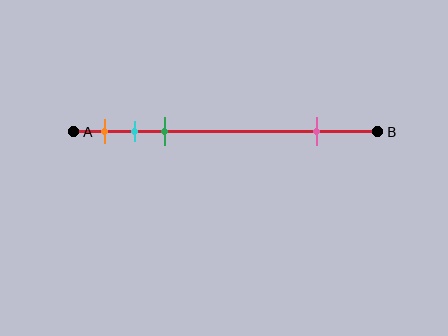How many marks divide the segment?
There are 4 marks dividing the segment.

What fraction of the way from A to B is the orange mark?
The orange mark is approximately 10% (0.1) of the way from A to B.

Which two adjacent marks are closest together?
The cyan and green marks are the closest adjacent pair.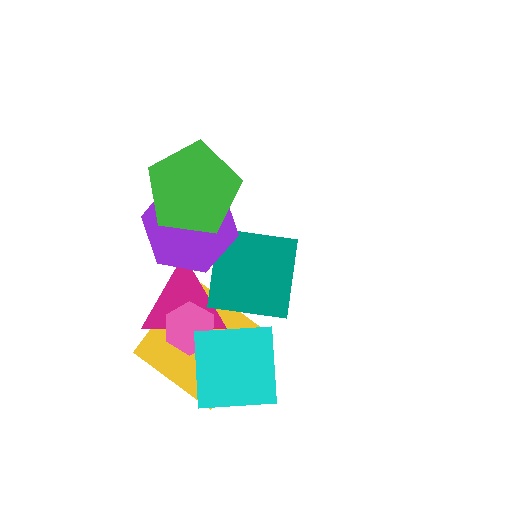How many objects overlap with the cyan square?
1 object overlaps with the cyan square.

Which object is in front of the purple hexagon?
The green pentagon is in front of the purple hexagon.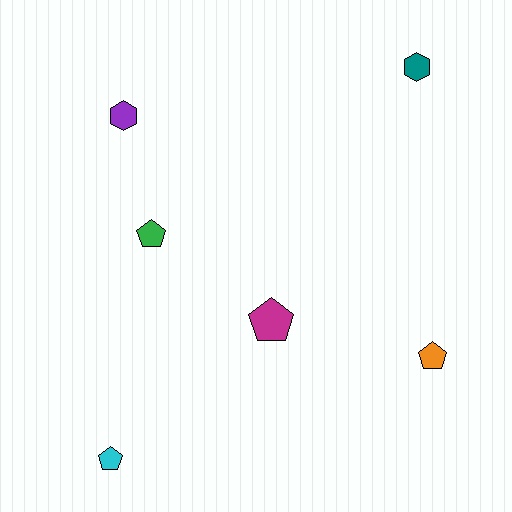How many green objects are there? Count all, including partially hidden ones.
There is 1 green object.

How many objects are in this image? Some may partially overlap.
There are 6 objects.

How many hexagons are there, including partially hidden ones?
There are 2 hexagons.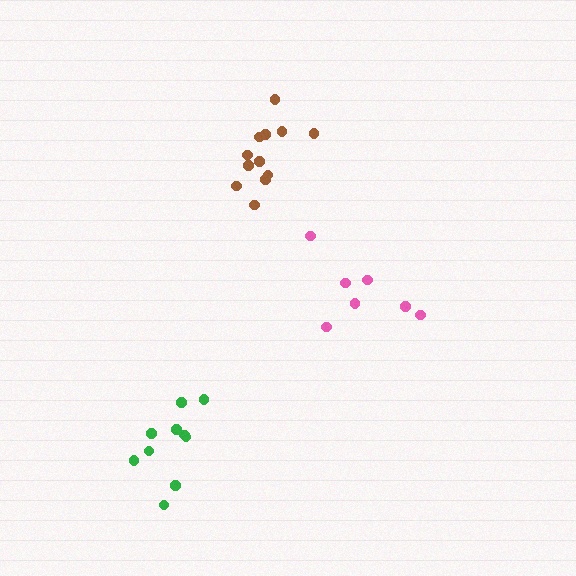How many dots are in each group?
Group 1: 7 dots, Group 2: 10 dots, Group 3: 12 dots (29 total).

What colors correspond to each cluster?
The clusters are colored: pink, green, brown.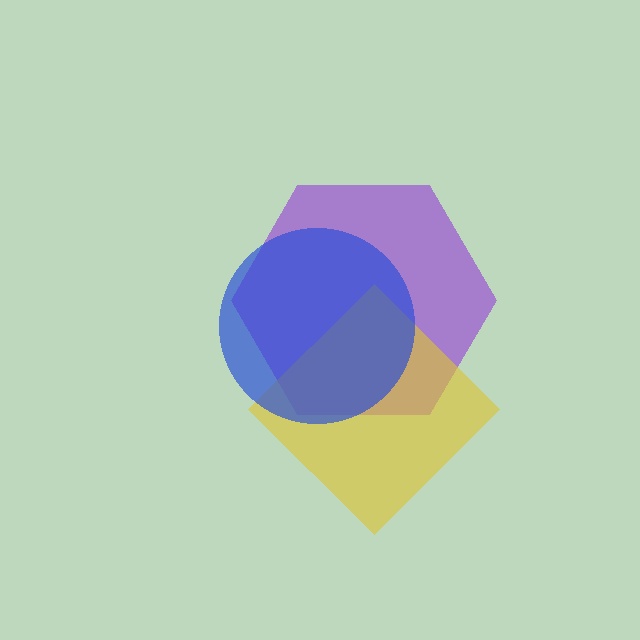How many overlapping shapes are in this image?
There are 3 overlapping shapes in the image.